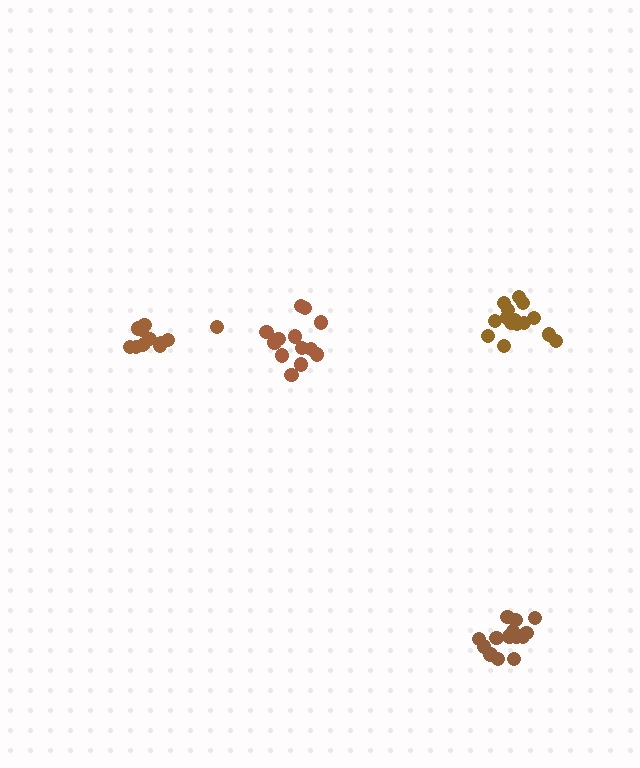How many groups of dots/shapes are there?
There are 4 groups.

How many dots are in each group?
Group 1: 15 dots, Group 2: 13 dots, Group 3: 15 dots, Group 4: 12 dots (55 total).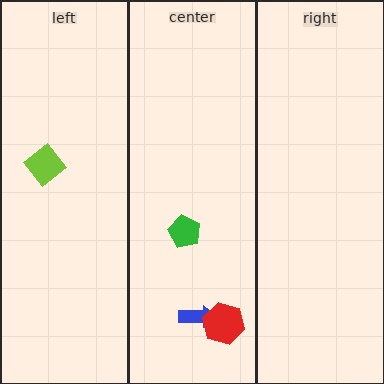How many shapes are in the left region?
1.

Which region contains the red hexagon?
The center region.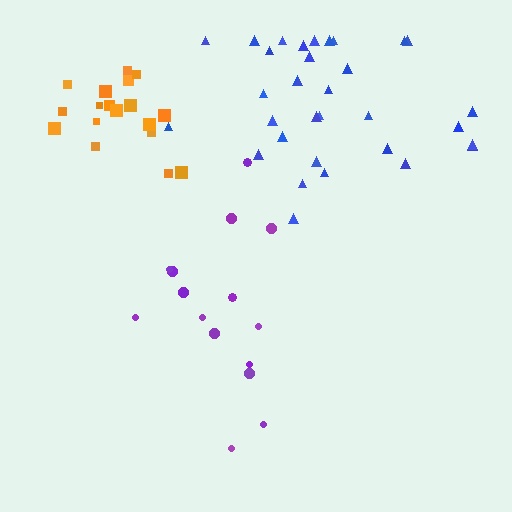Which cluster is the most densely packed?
Orange.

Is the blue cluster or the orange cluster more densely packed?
Orange.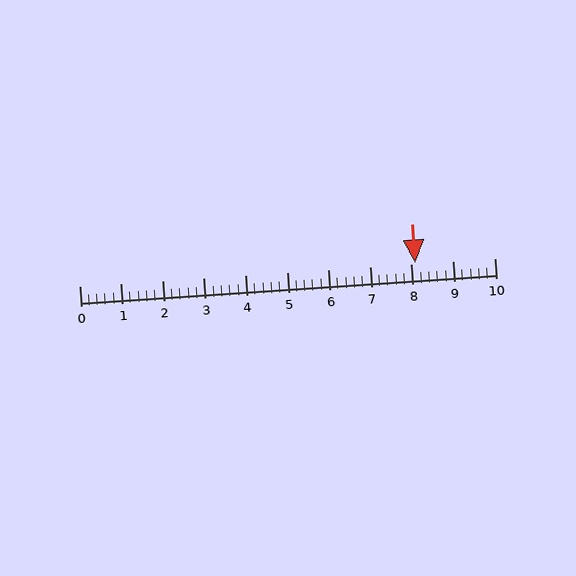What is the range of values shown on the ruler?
The ruler shows values from 0 to 10.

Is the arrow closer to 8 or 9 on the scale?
The arrow is closer to 8.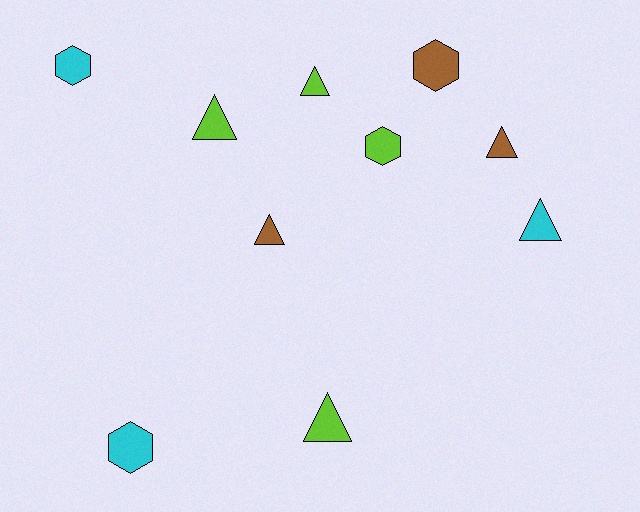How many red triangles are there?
There are no red triangles.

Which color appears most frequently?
Lime, with 4 objects.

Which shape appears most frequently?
Triangle, with 6 objects.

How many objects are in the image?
There are 10 objects.